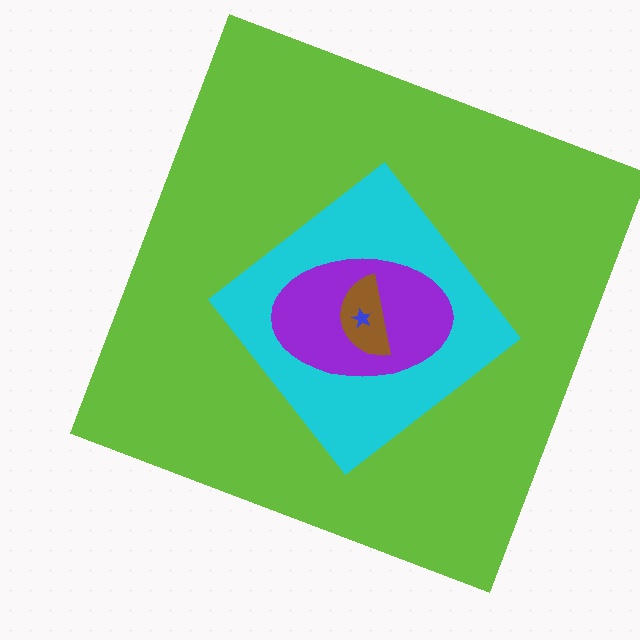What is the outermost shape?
The lime square.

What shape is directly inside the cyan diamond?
The purple ellipse.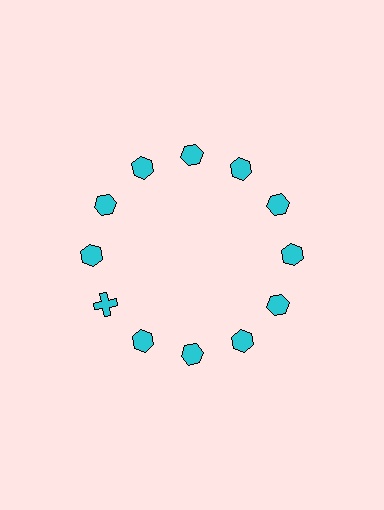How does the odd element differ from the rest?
It has a different shape: cross instead of hexagon.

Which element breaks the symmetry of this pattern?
The cyan cross at roughly the 8 o'clock position breaks the symmetry. All other shapes are cyan hexagons.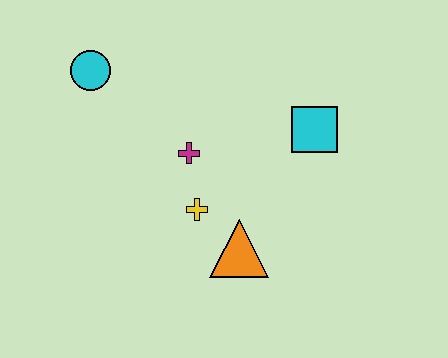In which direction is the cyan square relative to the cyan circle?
The cyan square is to the right of the cyan circle.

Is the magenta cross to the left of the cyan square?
Yes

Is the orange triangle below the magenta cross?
Yes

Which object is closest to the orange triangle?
The yellow cross is closest to the orange triangle.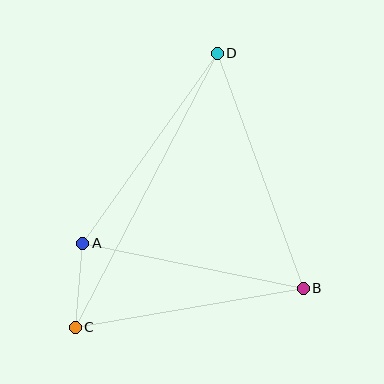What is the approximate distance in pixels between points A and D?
The distance between A and D is approximately 232 pixels.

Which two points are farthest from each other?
Points C and D are farthest from each other.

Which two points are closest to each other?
Points A and C are closest to each other.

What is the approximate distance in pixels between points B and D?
The distance between B and D is approximately 250 pixels.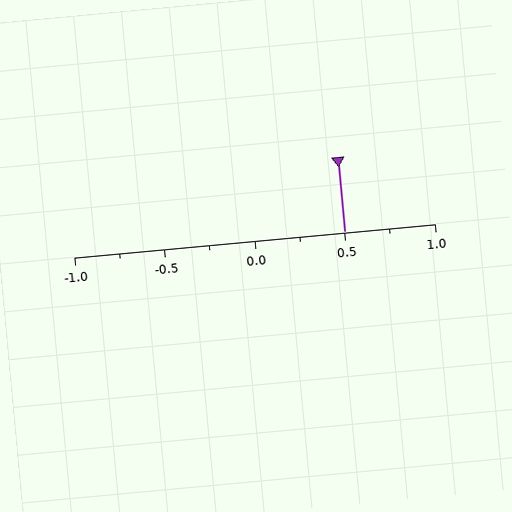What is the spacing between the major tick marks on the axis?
The major ticks are spaced 0.5 apart.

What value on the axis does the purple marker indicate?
The marker indicates approximately 0.5.